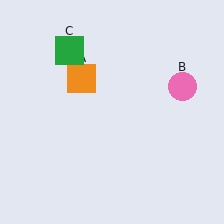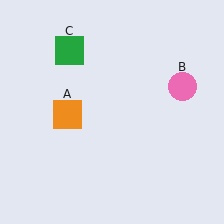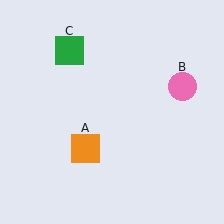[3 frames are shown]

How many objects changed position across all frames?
1 object changed position: orange square (object A).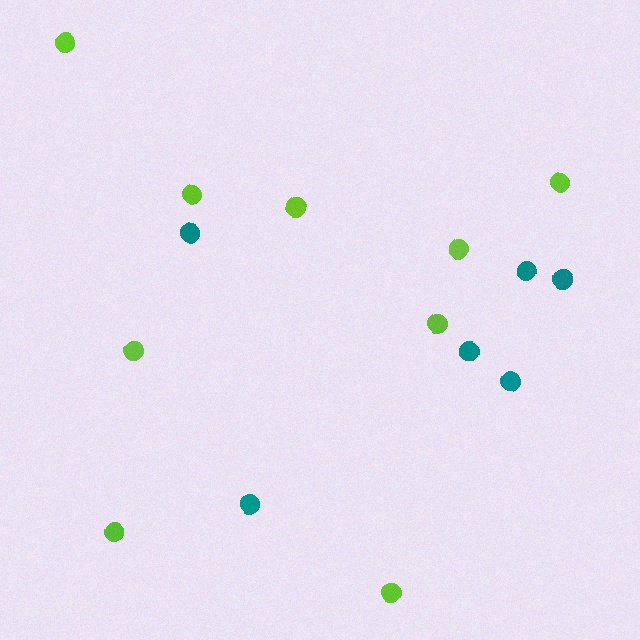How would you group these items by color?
There are 2 groups: one group of teal circles (6) and one group of lime circles (9).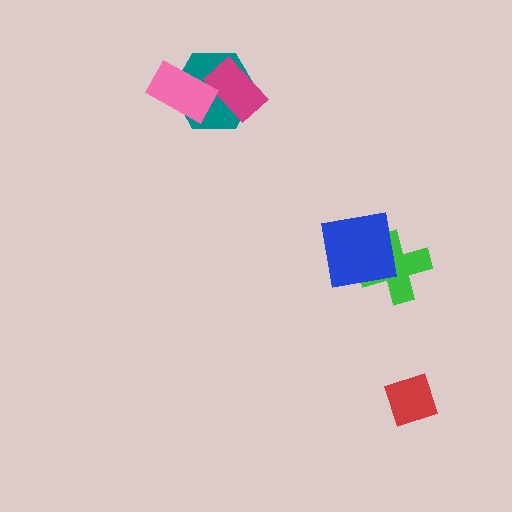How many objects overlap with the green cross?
1 object overlaps with the green cross.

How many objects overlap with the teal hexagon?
2 objects overlap with the teal hexagon.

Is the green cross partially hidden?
Yes, it is partially covered by another shape.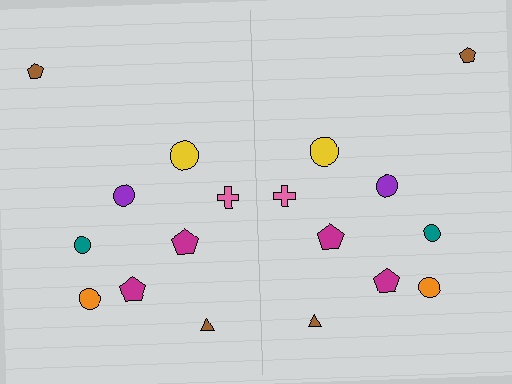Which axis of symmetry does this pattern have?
The pattern has a vertical axis of symmetry running through the center of the image.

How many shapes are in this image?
There are 18 shapes in this image.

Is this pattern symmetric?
Yes, this pattern has bilateral (reflection) symmetry.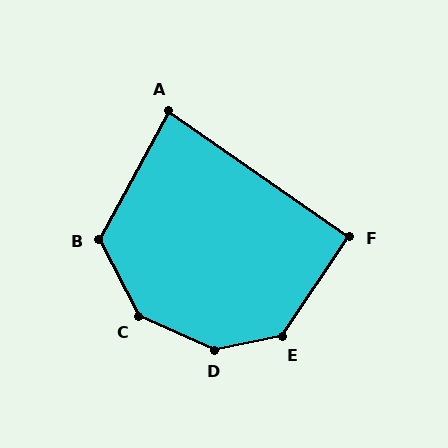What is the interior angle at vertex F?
Approximately 91 degrees (approximately right).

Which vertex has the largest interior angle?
D, at approximately 145 degrees.